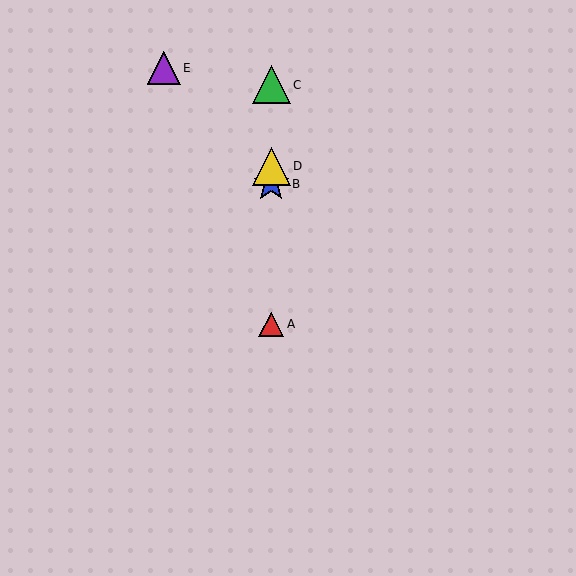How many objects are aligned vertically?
4 objects (A, B, C, D) are aligned vertically.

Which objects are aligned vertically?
Objects A, B, C, D are aligned vertically.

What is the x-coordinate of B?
Object B is at x≈271.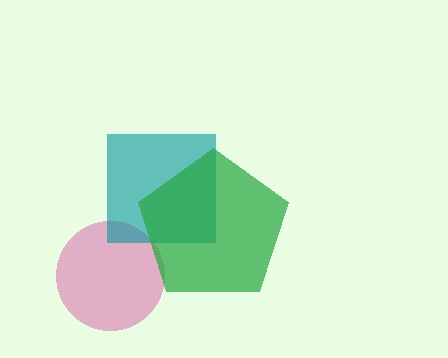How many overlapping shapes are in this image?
There are 3 overlapping shapes in the image.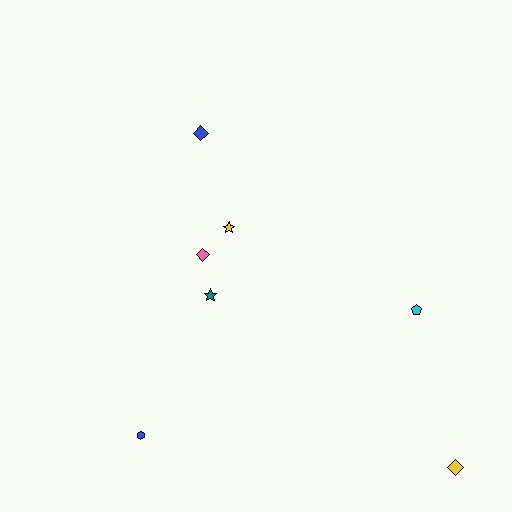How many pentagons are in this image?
There is 1 pentagon.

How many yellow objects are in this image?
There are 2 yellow objects.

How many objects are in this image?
There are 7 objects.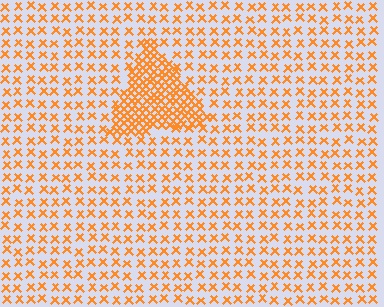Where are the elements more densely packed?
The elements are more densely packed inside the triangle boundary.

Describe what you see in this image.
The image contains small orange elements arranged at two different densities. A triangle-shaped region is visible where the elements are more densely packed than the surrounding area.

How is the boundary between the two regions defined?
The boundary is defined by a change in element density (approximately 2.6x ratio). All elements are the same color, size, and shape.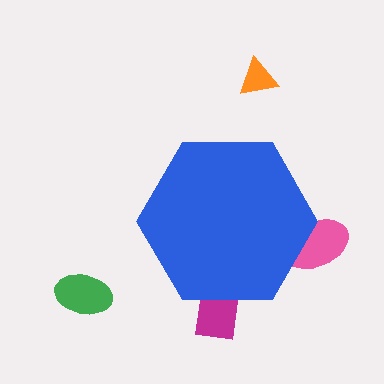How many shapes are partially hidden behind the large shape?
2 shapes are partially hidden.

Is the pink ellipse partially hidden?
Yes, the pink ellipse is partially hidden behind the blue hexagon.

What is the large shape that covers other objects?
A blue hexagon.